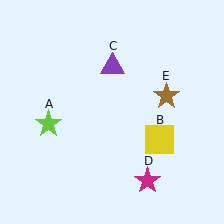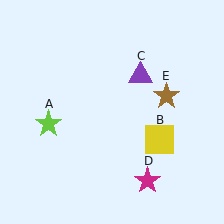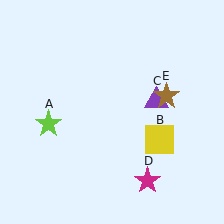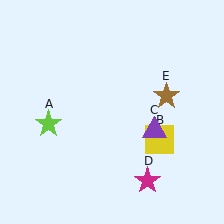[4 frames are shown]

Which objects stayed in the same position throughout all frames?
Lime star (object A) and yellow square (object B) and magenta star (object D) and brown star (object E) remained stationary.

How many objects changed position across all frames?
1 object changed position: purple triangle (object C).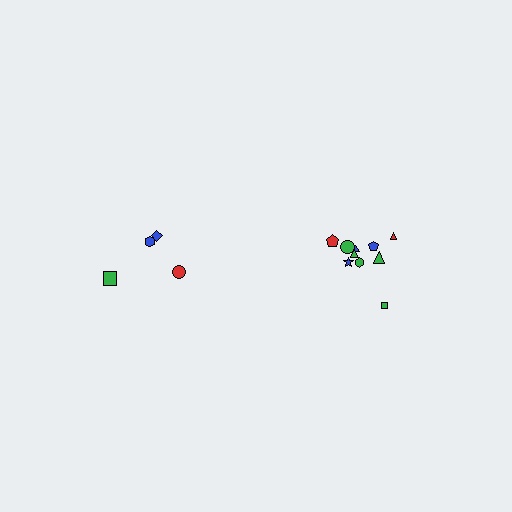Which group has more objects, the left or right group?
The right group.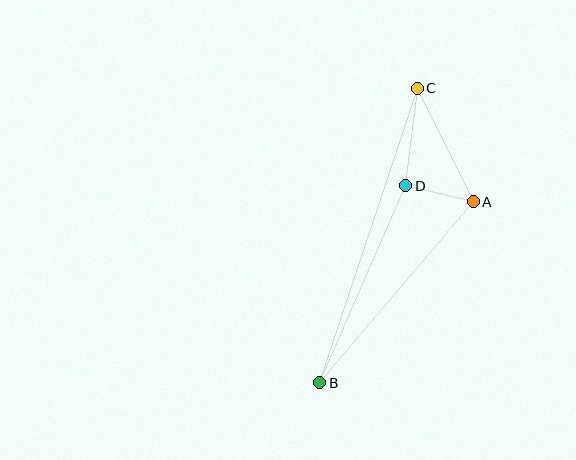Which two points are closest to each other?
Points A and D are closest to each other.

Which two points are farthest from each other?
Points B and C are farthest from each other.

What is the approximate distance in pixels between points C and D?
The distance between C and D is approximately 98 pixels.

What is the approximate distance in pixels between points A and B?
The distance between A and B is approximately 237 pixels.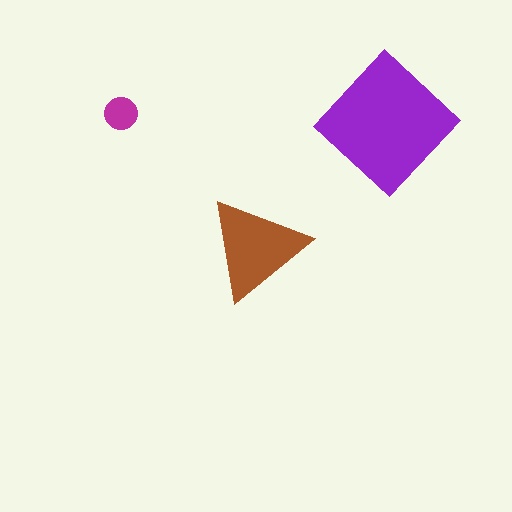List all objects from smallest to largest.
The magenta circle, the brown triangle, the purple diamond.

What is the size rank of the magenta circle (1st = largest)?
3rd.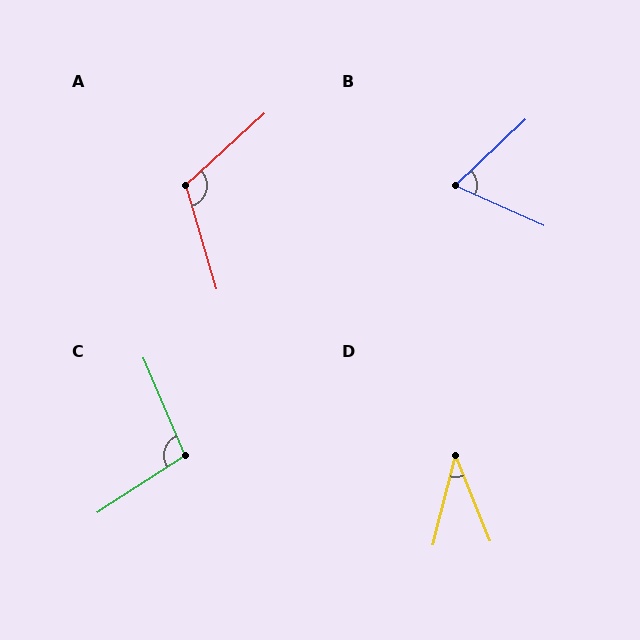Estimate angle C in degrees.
Approximately 100 degrees.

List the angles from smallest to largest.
D (36°), B (68°), C (100°), A (116°).